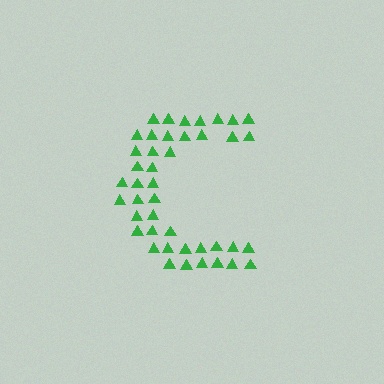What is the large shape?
The large shape is the letter C.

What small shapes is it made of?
It is made of small triangles.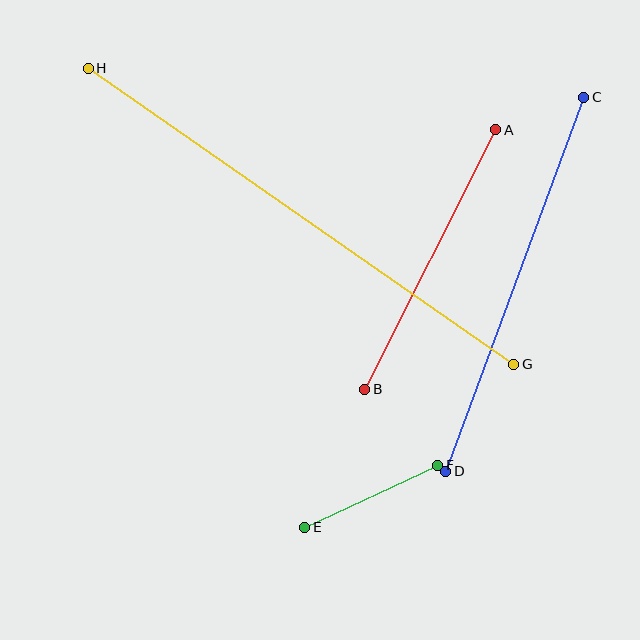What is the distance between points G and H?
The distance is approximately 519 pixels.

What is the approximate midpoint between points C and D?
The midpoint is at approximately (515, 284) pixels.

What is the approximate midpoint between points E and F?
The midpoint is at approximately (371, 496) pixels.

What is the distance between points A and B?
The distance is approximately 291 pixels.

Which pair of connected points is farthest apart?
Points G and H are farthest apart.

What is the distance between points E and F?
The distance is approximately 146 pixels.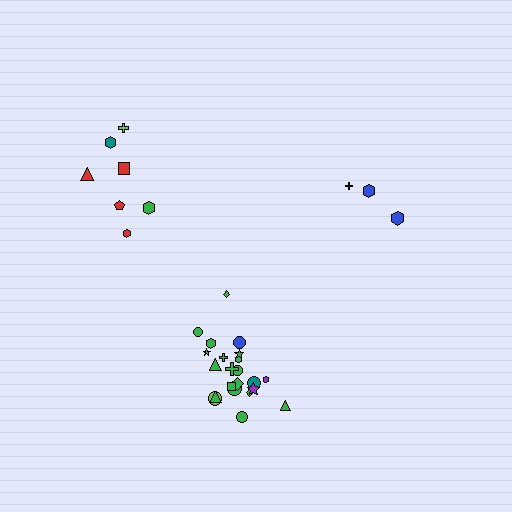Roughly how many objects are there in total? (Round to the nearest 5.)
Roughly 30 objects in total.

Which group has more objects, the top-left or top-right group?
The top-left group.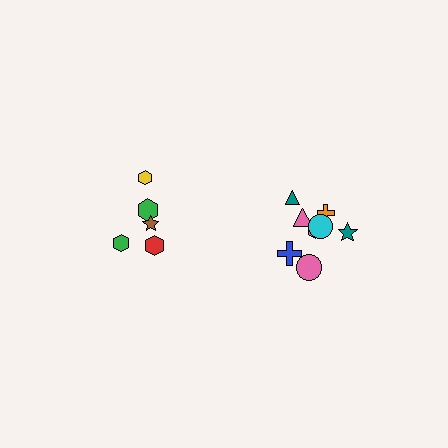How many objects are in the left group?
There are 5 objects.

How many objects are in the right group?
There are 8 objects.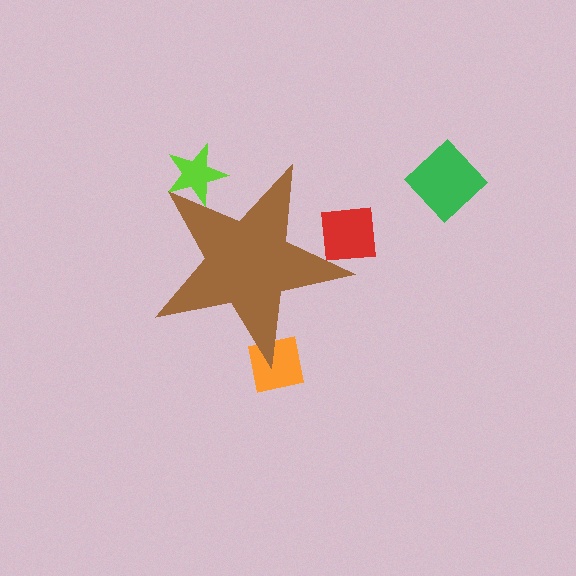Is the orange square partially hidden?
Yes, the orange square is partially hidden behind the brown star.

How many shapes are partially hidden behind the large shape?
3 shapes are partially hidden.